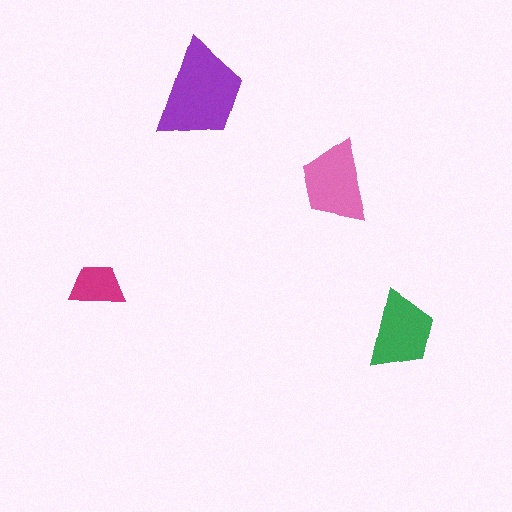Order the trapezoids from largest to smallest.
the purple one, the pink one, the green one, the magenta one.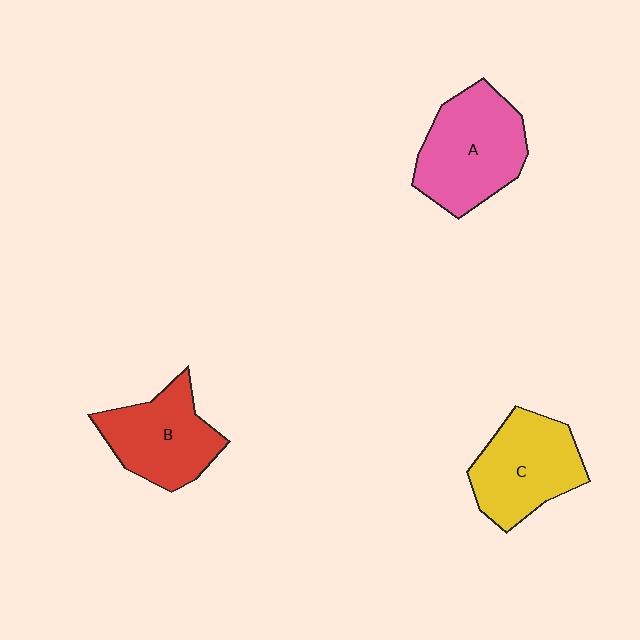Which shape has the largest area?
Shape A (pink).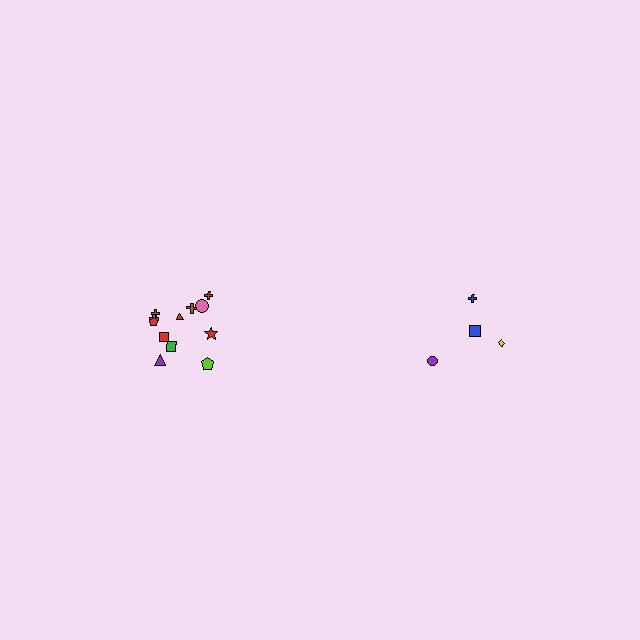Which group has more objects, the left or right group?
The left group.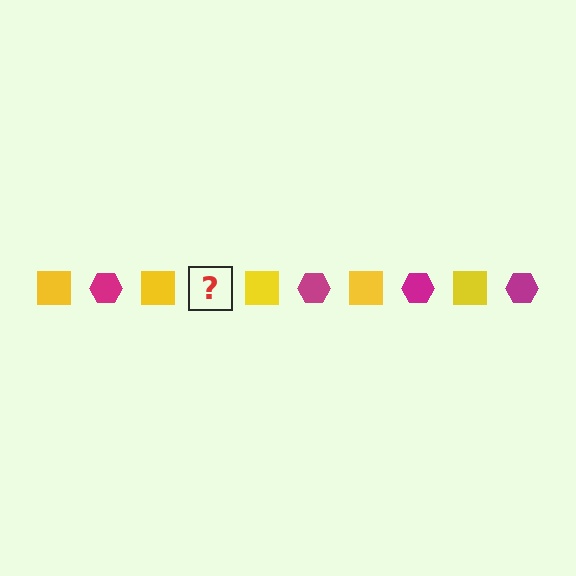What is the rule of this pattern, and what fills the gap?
The rule is that the pattern alternates between yellow square and magenta hexagon. The gap should be filled with a magenta hexagon.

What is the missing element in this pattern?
The missing element is a magenta hexagon.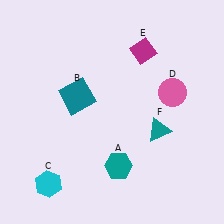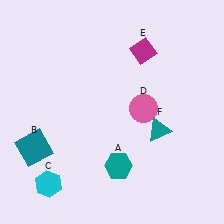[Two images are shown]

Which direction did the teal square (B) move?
The teal square (B) moved down.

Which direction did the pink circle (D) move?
The pink circle (D) moved left.